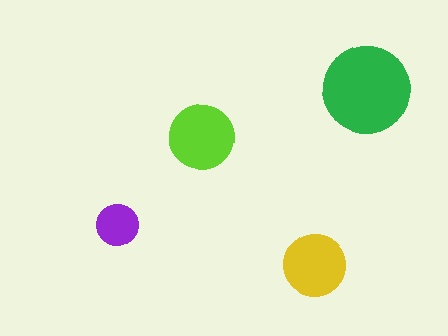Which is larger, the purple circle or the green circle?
The green one.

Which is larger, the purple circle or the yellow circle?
The yellow one.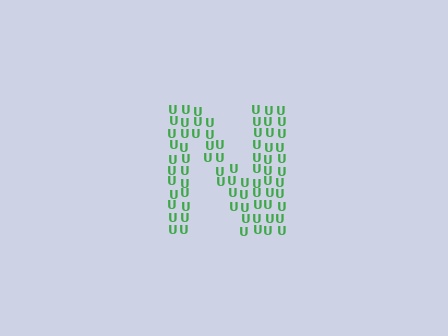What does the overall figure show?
The overall figure shows the letter N.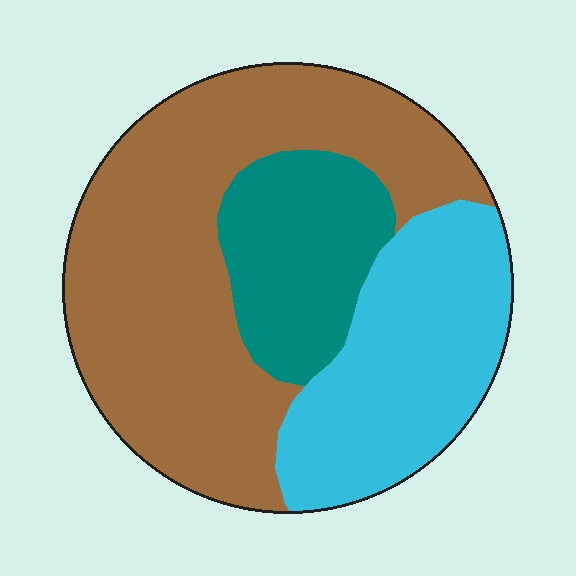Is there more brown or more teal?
Brown.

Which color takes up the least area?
Teal, at roughly 20%.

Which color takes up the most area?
Brown, at roughly 55%.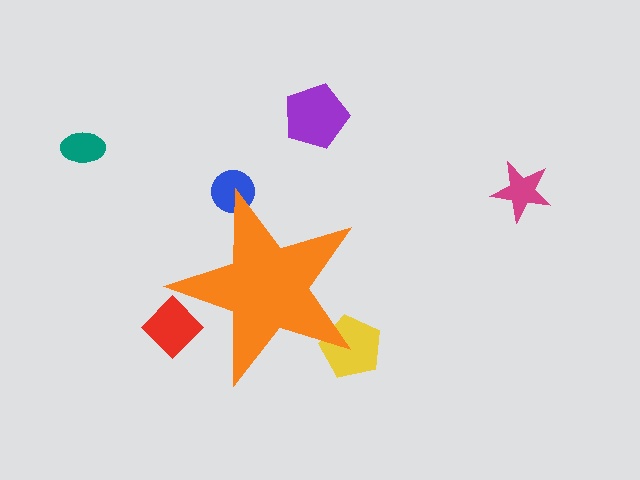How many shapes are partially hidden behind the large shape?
3 shapes are partially hidden.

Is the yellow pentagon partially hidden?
Yes, the yellow pentagon is partially hidden behind the orange star.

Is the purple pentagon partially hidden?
No, the purple pentagon is fully visible.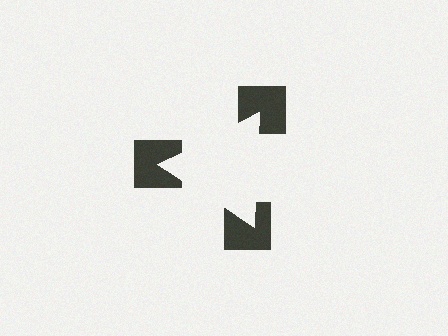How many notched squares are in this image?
There are 3 — one at each vertex of the illusory triangle.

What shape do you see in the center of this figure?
An illusory triangle — its edges are inferred from the aligned wedge cuts in the notched squares, not physically drawn.